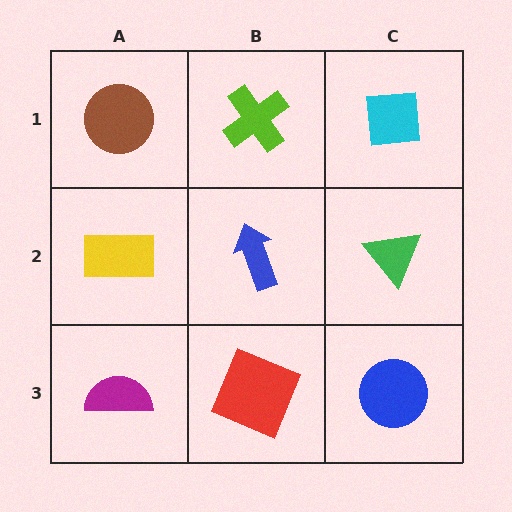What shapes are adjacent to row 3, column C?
A green triangle (row 2, column C), a red square (row 3, column B).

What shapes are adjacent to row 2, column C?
A cyan square (row 1, column C), a blue circle (row 3, column C), a blue arrow (row 2, column B).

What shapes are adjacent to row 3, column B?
A blue arrow (row 2, column B), a magenta semicircle (row 3, column A), a blue circle (row 3, column C).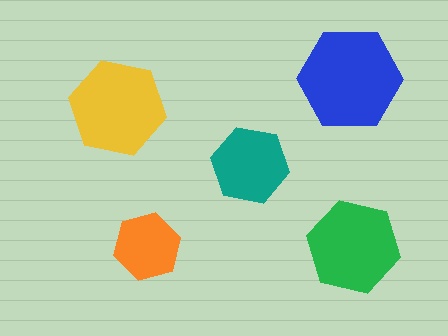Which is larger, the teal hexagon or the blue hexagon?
The blue one.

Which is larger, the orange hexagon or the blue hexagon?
The blue one.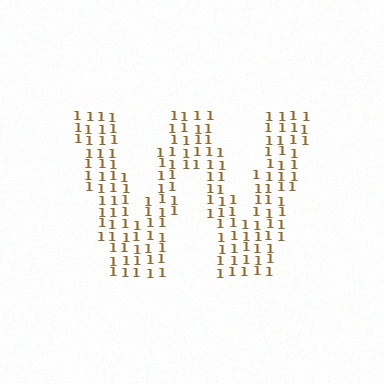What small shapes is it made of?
It is made of small digit 1's.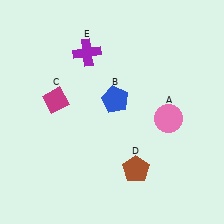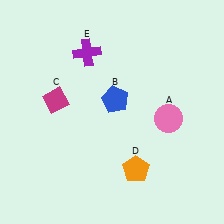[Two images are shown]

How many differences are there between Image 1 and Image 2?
There is 1 difference between the two images.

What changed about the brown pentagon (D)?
In Image 1, D is brown. In Image 2, it changed to orange.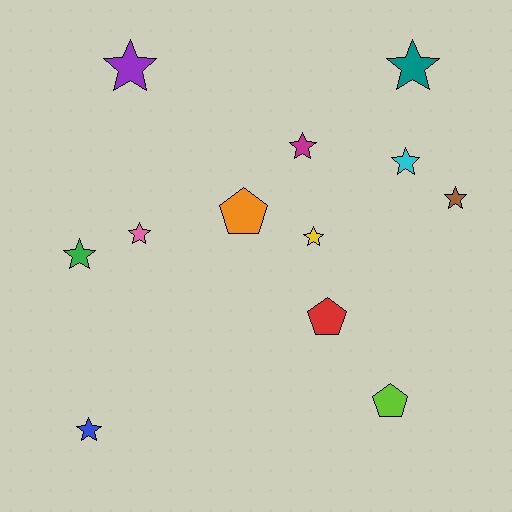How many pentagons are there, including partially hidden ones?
There are 3 pentagons.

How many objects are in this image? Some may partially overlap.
There are 12 objects.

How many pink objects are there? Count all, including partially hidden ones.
There is 1 pink object.